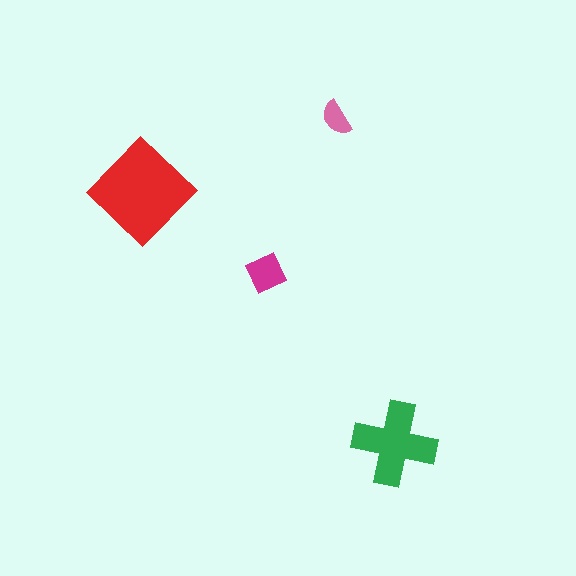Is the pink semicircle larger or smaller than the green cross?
Smaller.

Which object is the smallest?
The pink semicircle.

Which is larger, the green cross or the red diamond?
The red diamond.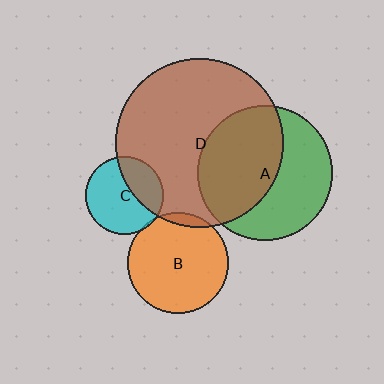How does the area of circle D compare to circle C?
Approximately 4.7 times.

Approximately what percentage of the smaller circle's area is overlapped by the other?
Approximately 5%.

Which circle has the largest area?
Circle D (brown).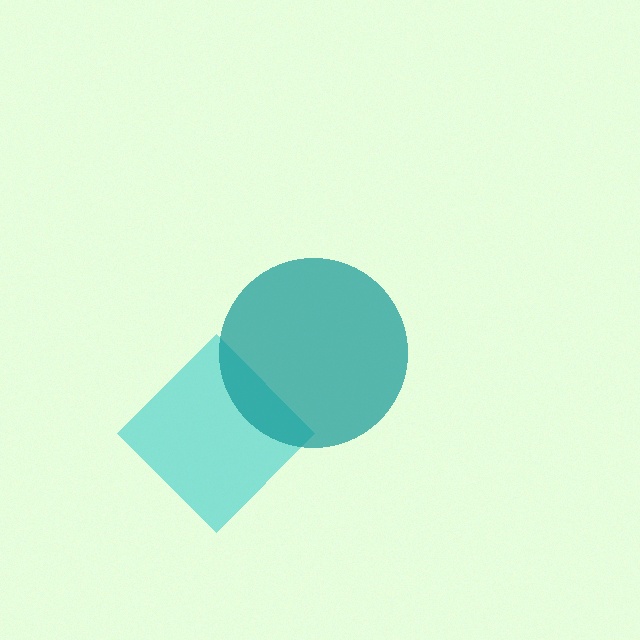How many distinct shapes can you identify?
There are 2 distinct shapes: a cyan diamond, a teal circle.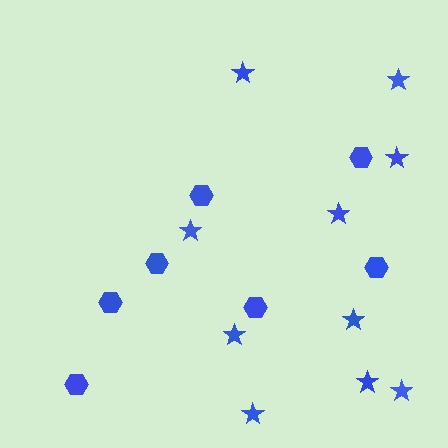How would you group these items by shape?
There are 2 groups: one group of hexagons (7) and one group of stars (10).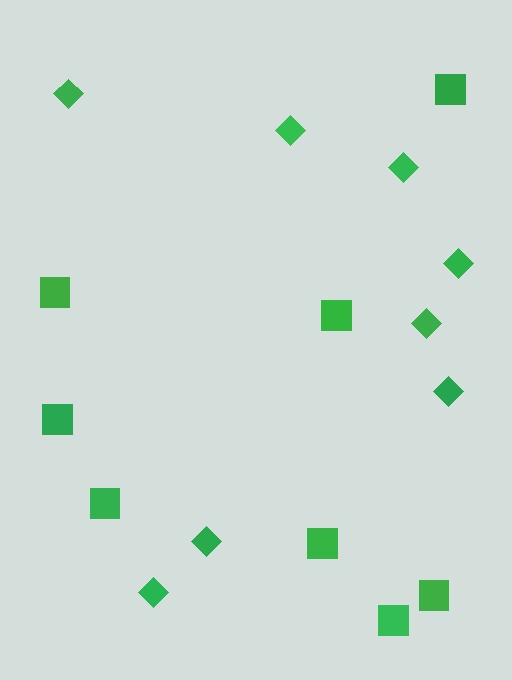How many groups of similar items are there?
There are 2 groups: one group of squares (8) and one group of diamonds (8).